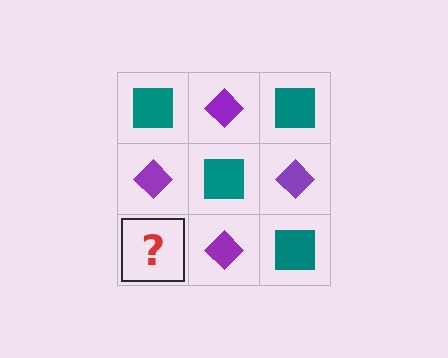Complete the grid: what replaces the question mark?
The question mark should be replaced with a teal square.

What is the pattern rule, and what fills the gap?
The rule is that it alternates teal square and purple diamond in a checkerboard pattern. The gap should be filled with a teal square.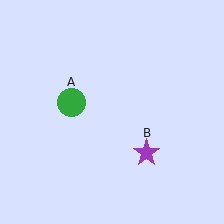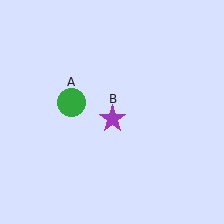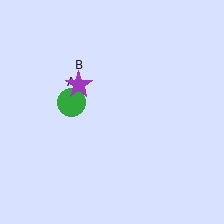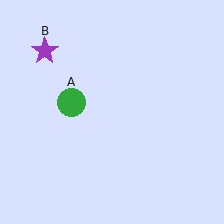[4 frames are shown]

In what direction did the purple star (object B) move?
The purple star (object B) moved up and to the left.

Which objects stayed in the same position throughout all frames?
Green circle (object A) remained stationary.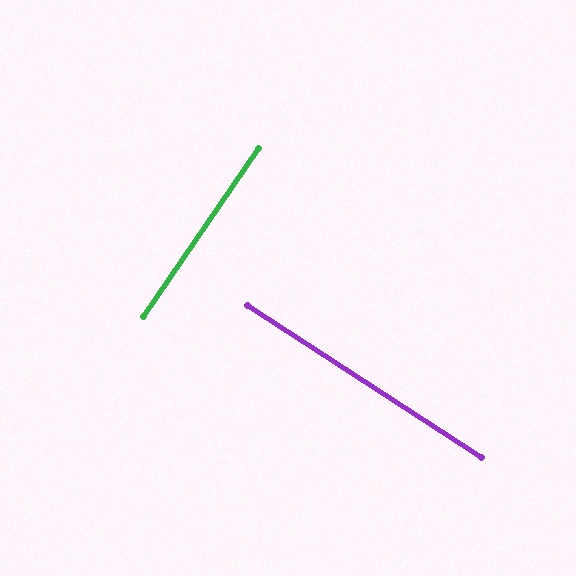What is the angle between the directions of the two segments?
Approximately 89 degrees.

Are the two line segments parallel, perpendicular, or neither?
Perpendicular — they meet at approximately 89°.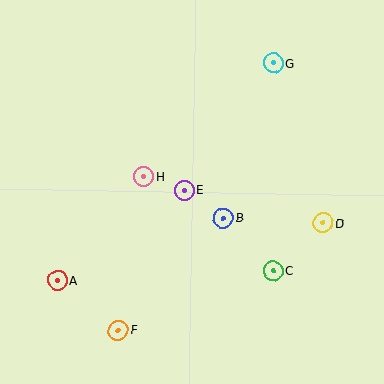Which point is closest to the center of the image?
Point E at (184, 190) is closest to the center.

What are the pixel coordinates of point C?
Point C is at (273, 271).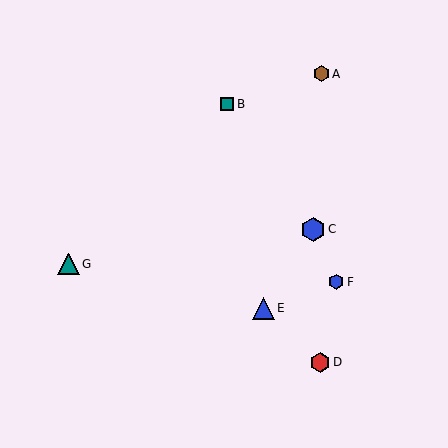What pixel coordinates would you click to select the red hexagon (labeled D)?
Click at (320, 362) to select the red hexagon D.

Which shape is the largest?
The blue hexagon (labeled C) is the largest.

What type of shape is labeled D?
Shape D is a red hexagon.